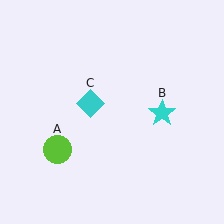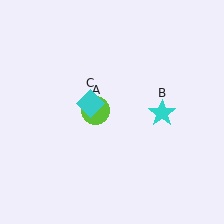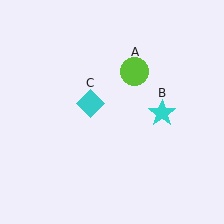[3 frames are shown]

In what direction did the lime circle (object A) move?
The lime circle (object A) moved up and to the right.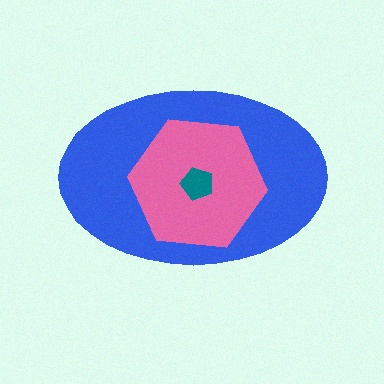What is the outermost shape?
The blue ellipse.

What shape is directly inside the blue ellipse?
The pink hexagon.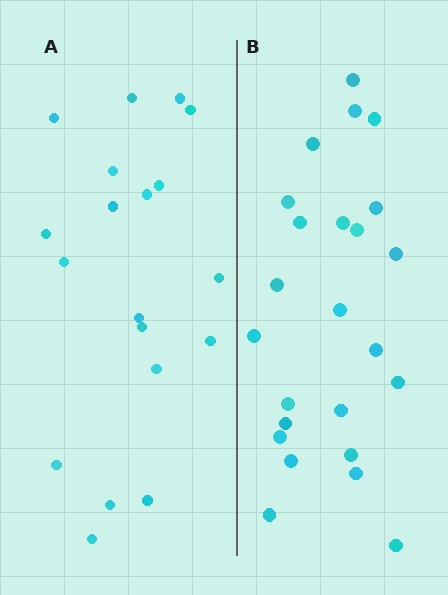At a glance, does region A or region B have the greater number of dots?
Region B (the right region) has more dots.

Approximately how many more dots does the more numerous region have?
Region B has about 5 more dots than region A.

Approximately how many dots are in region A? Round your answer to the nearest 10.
About 20 dots. (The exact count is 19, which rounds to 20.)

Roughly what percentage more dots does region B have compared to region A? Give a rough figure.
About 25% more.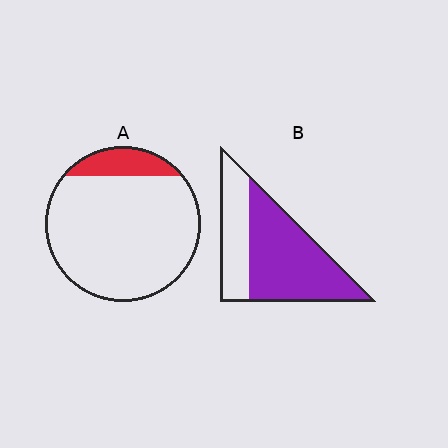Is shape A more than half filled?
No.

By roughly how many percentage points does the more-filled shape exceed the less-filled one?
By roughly 55 percentage points (B over A).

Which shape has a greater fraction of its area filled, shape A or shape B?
Shape B.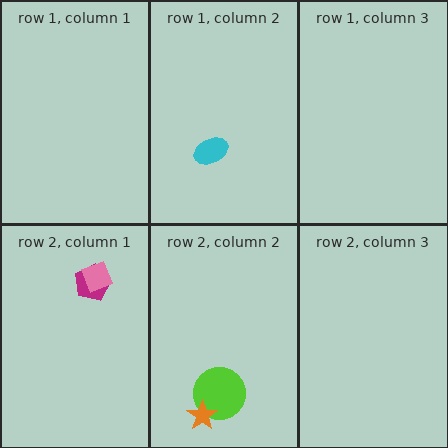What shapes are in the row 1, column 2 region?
The cyan ellipse.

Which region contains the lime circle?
The row 2, column 2 region.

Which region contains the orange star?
The row 2, column 2 region.